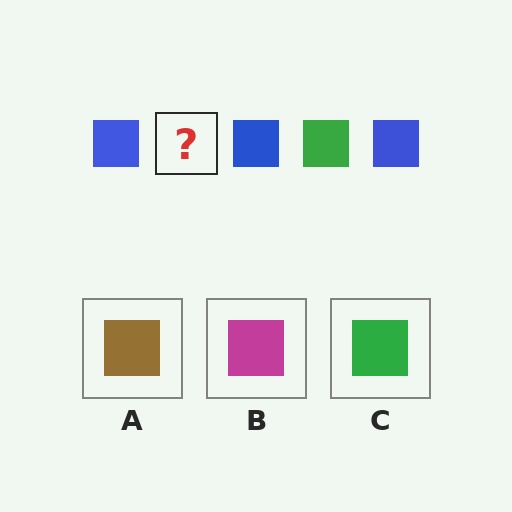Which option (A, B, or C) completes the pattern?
C.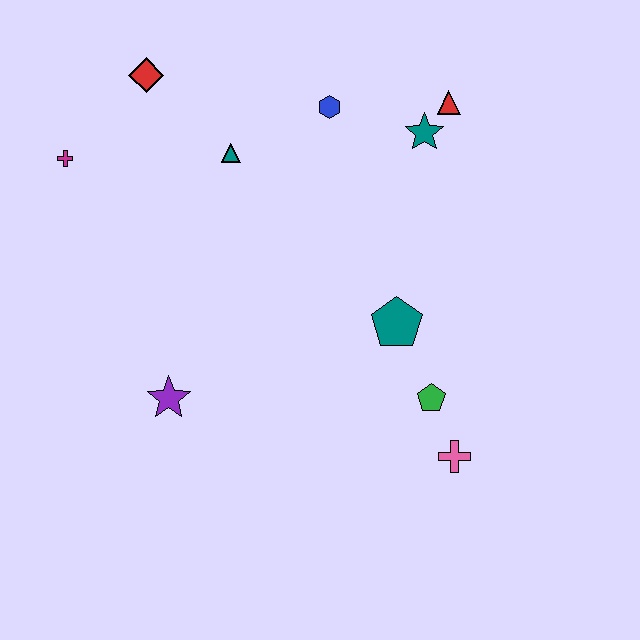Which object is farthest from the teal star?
The purple star is farthest from the teal star.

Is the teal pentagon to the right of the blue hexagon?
Yes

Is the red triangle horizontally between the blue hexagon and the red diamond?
No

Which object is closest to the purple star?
The teal pentagon is closest to the purple star.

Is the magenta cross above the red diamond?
No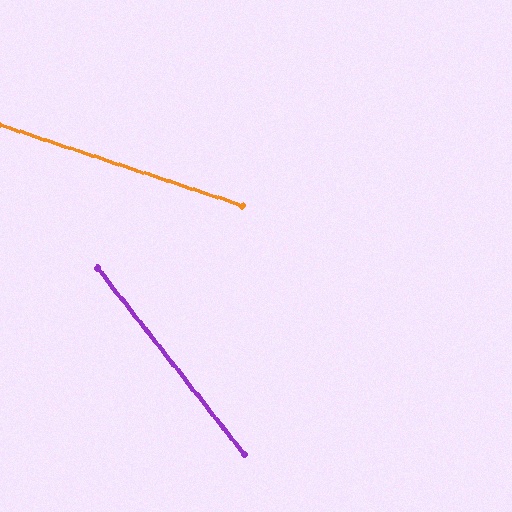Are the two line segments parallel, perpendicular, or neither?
Neither parallel nor perpendicular — they differ by about 33°.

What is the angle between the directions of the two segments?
Approximately 33 degrees.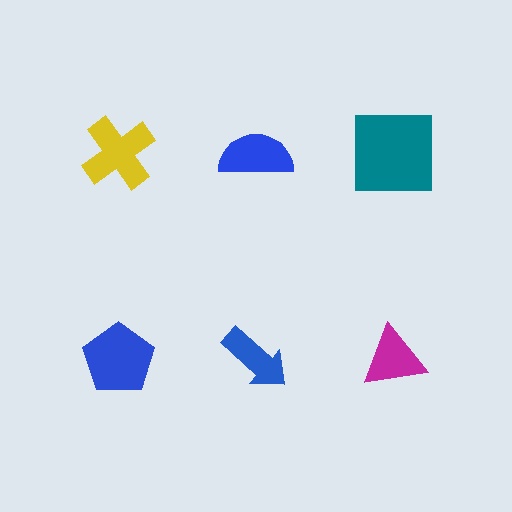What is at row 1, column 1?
A yellow cross.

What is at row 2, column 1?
A blue pentagon.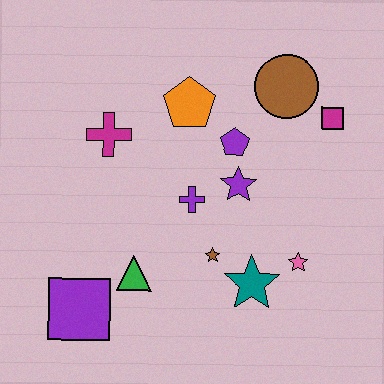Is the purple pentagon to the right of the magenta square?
No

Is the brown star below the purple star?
Yes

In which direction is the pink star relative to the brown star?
The pink star is to the right of the brown star.